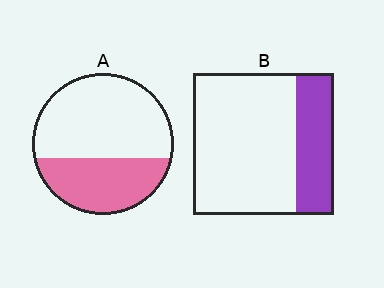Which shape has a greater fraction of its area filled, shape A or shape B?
Shape A.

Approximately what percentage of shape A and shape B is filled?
A is approximately 40% and B is approximately 25%.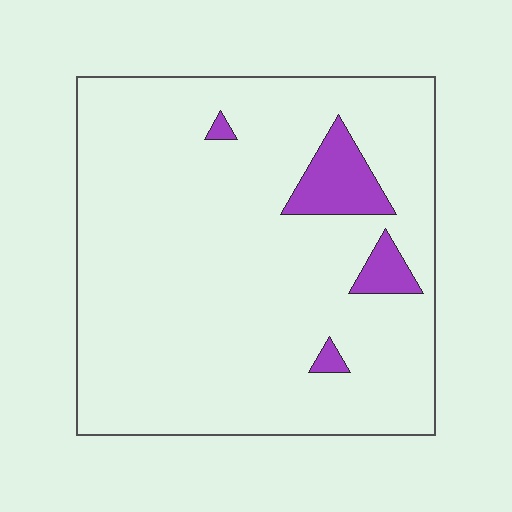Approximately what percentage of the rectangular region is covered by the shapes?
Approximately 10%.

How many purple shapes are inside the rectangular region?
4.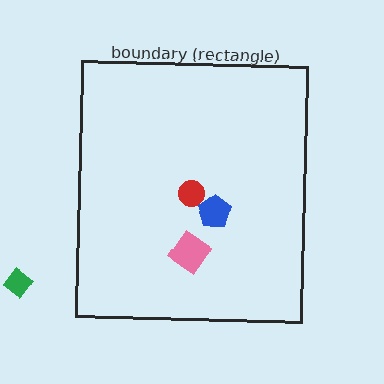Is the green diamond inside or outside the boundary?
Outside.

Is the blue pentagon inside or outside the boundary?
Inside.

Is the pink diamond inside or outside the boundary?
Inside.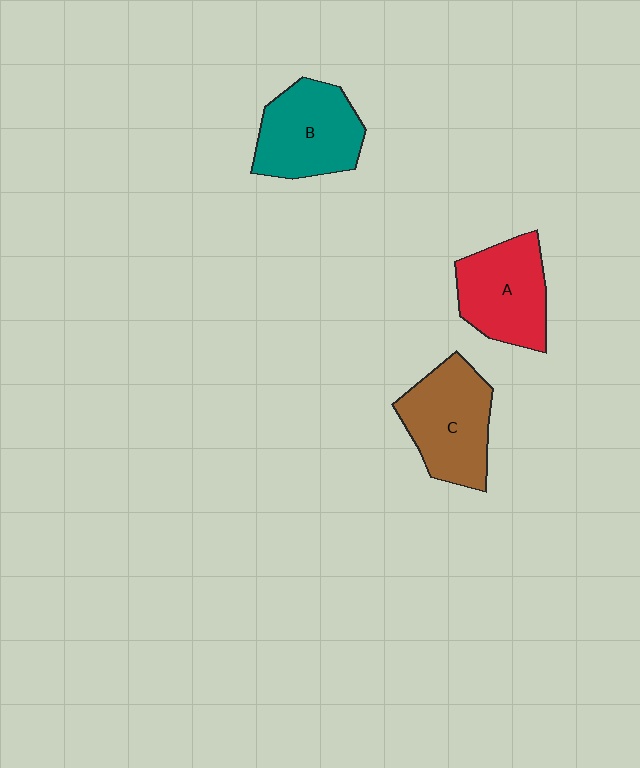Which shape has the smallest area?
Shape A (red).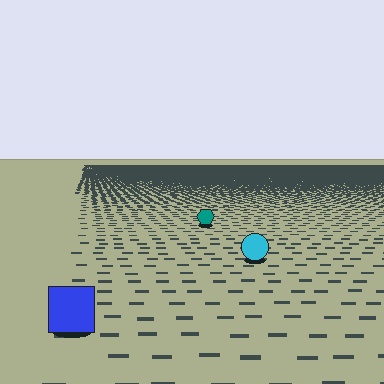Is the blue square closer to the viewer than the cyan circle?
Yes. The blue square is closer — you can tell from the texture gradient: the ground texture is coarser near it.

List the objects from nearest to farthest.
From nearest to farthest: the blue square, the cyan circle, the teal hexagon.